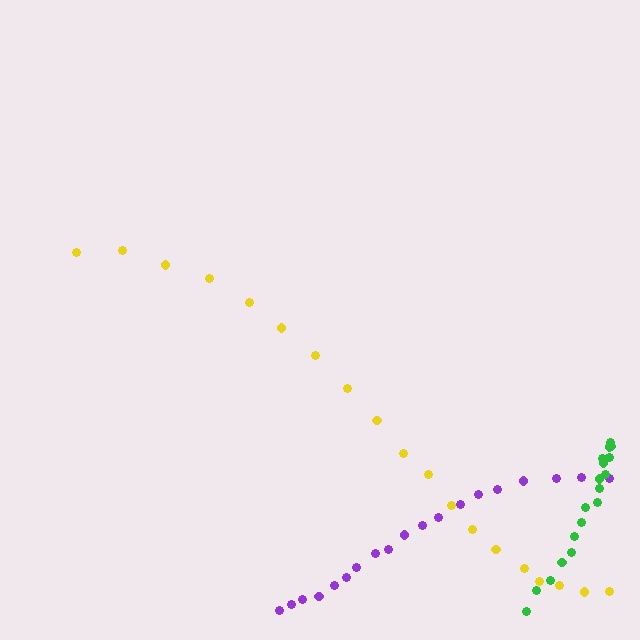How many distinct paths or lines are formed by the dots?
There are 3 distinct paths.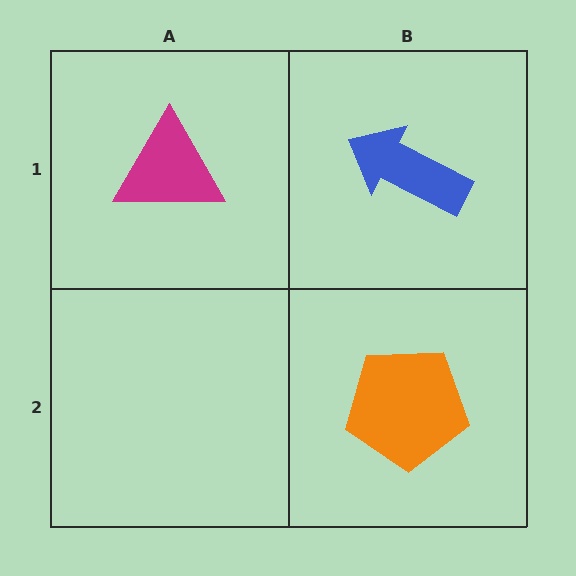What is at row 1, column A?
A magenta triangle.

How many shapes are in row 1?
2 shapes.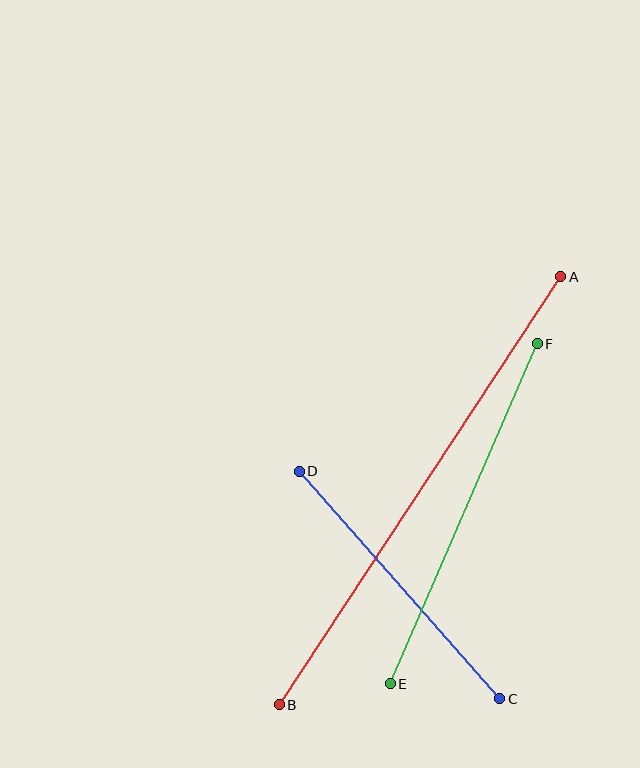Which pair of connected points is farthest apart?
Points A and B are farthest apart.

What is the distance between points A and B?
The distance is approximately 512 pixels.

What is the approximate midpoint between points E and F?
The midpoint is at approximately (464, 514) pixels.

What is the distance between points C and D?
The distance is approximately 303 pixels.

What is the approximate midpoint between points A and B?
The midpoint is at approximately (420, 491) pixels.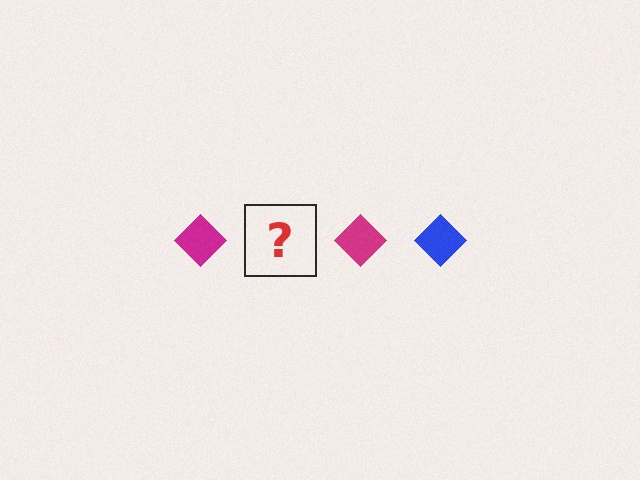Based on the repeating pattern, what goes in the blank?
The blank should be a blue diamond.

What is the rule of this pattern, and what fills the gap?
The rule is that the pattern cycles through magenta, blue diamonds. The gap should be filled with a blue diamond.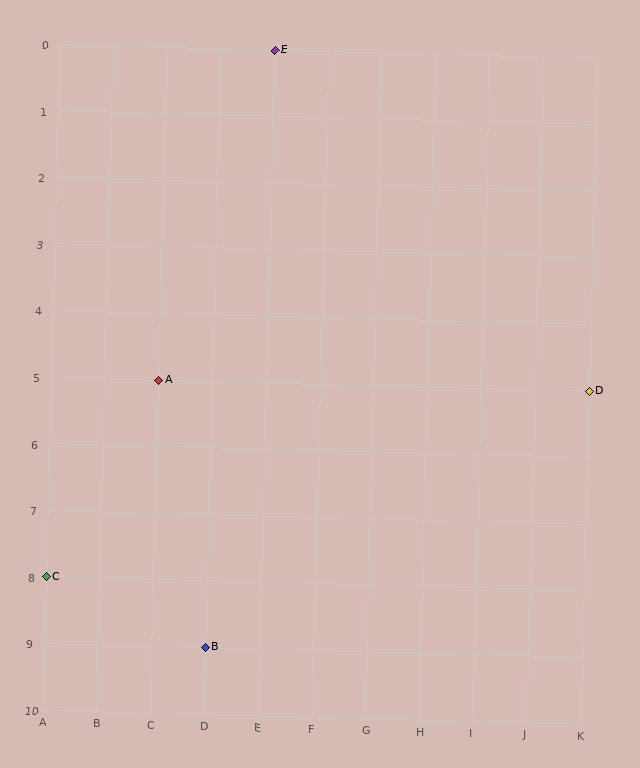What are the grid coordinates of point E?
Point E is at grid coordinates (E, 0).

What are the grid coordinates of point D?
Point D is at grid coordinates (K, 5).